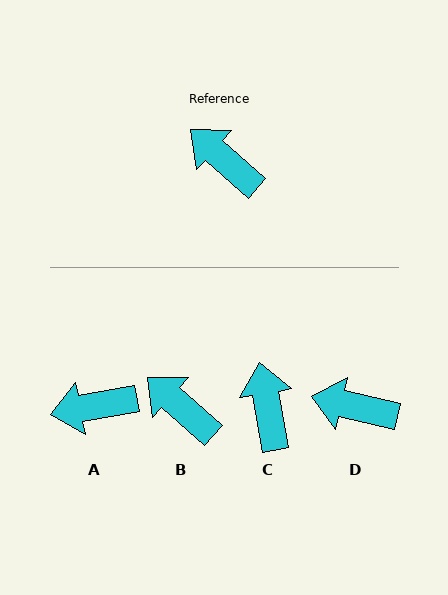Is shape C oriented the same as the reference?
No, it is off by about 38 degrees.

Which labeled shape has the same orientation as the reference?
B.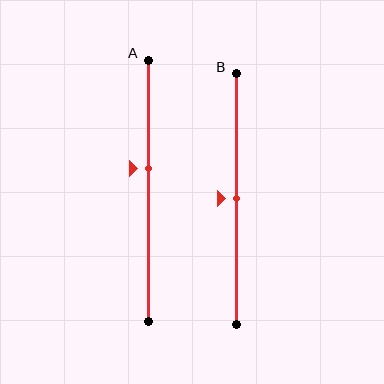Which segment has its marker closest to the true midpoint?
Segment B has its marker closest to the true midpoint.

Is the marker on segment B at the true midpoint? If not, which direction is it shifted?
Yes, the marker on segment B is at the true midpoint.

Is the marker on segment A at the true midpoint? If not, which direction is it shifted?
No, the marker on segment A is shifted upward by about 8% of the segment length.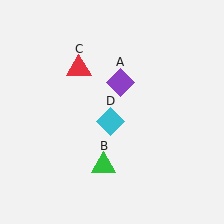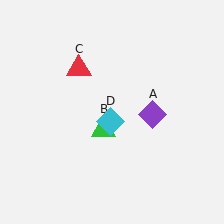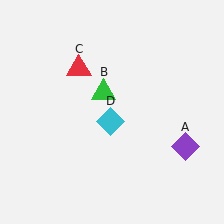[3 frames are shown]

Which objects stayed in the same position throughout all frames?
Red triangle (object C) and cyan diamond (object D) remained stationary.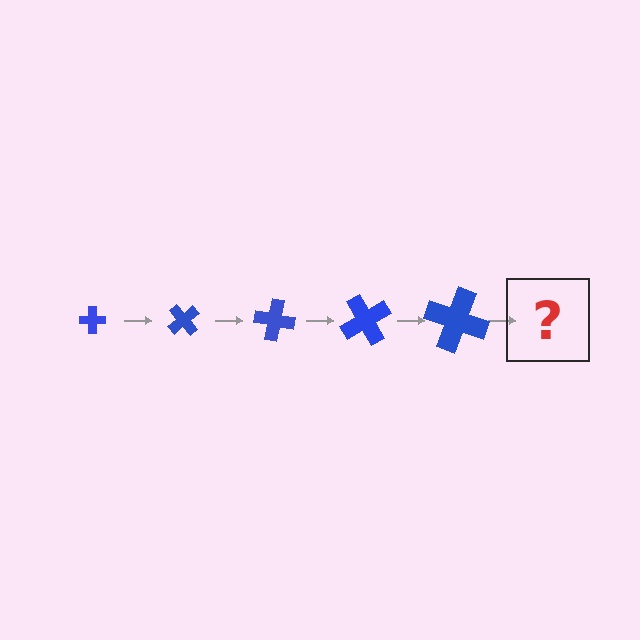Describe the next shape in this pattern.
It should be a cross, larger than the previous one and rotated 250 degrees from the start.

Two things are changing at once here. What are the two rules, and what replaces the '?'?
The two rules are that the cross grows larger each step and it rotates 50 degrees each step. The '?' should be a cross, larger than the previous one and rotated 250 degrees from the start.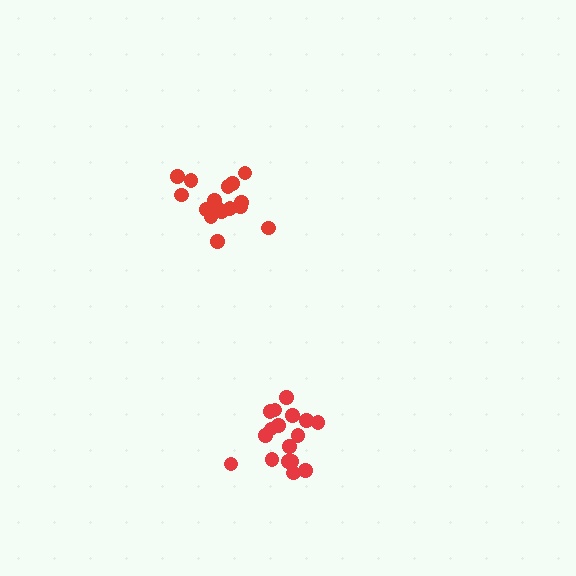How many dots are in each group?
Group 1: 17 dots, Group 2: 16 dots (33 total).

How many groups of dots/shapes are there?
There are 2 groups.